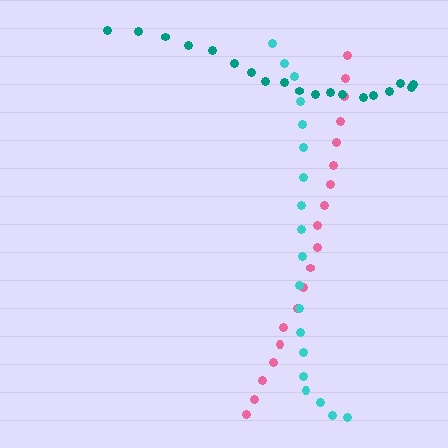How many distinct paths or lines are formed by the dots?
There are 3 distinct paths.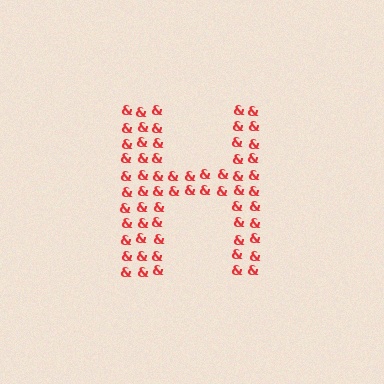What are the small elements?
The small elements are ampersands.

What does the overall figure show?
The overall figure shows the letter H.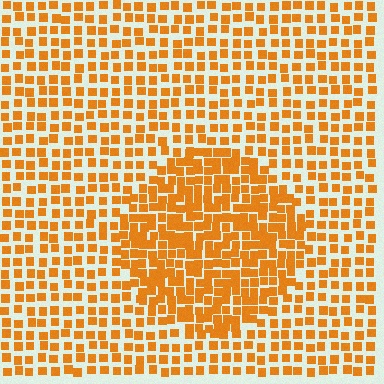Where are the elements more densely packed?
The elements are more densely packed inside the circle boundary.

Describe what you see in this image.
The image contains small orange elements arranged at two different densities. A circle-shaped region is visible where the elements are more densely packed than the surrounding area.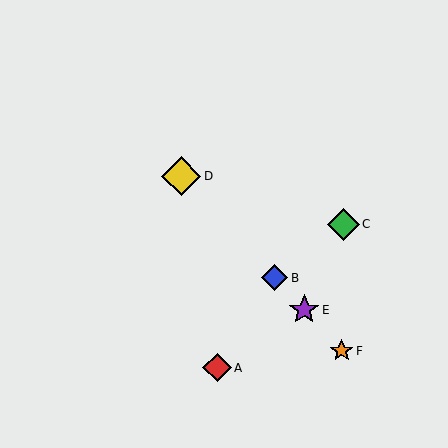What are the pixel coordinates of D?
Object D is at (181, 176).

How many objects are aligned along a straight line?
4 objects (B, D, E, F) are aligned along a straight line.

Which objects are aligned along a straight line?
Objects B, D, E, F are aligned along a straight line.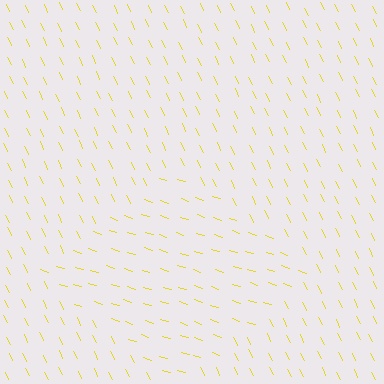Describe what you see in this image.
The image is filled with small yellow line segments. A diamond region in the image has lines oriented differently from the surrounding lines, creating a visible texture boundary.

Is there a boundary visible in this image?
Yes, there is a texture boundary formed by a change in line orientation.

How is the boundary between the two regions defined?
The boundary is defined purely by a change in line orientation (approximately 45 degrees difference). All lines are the same color and thickness.